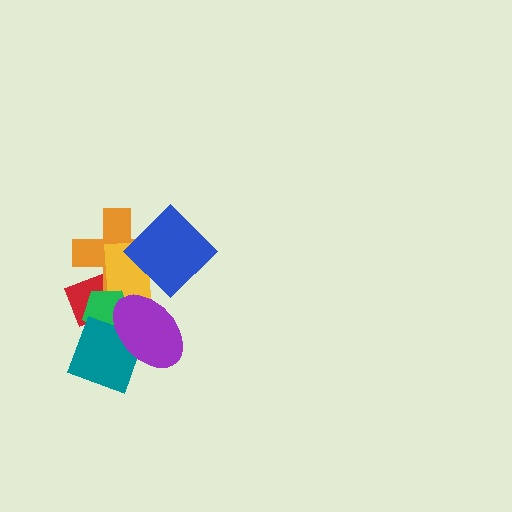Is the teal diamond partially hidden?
Yes, it is partially covered by another shape.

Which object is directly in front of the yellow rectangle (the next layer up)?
The green pentagon is directly in front of the yellow rectangle.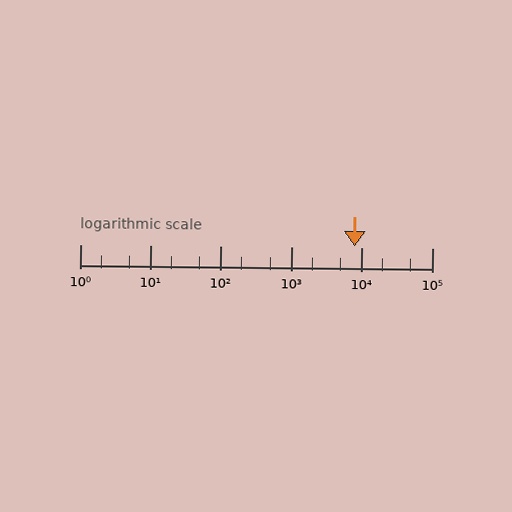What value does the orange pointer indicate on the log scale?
The pointer indicates approximately 7800.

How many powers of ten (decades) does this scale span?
The scale spans 5 decades, from 1 to 100000.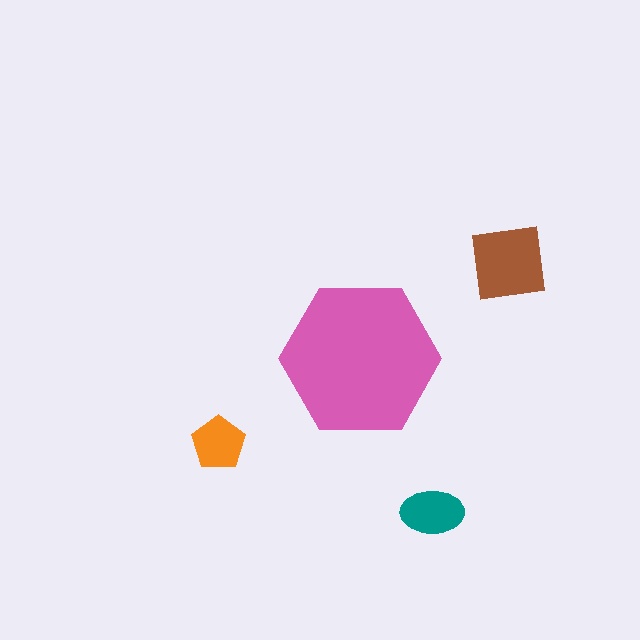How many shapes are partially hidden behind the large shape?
0 shapes are partially hidden.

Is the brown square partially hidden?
No, the brown square is fully visible.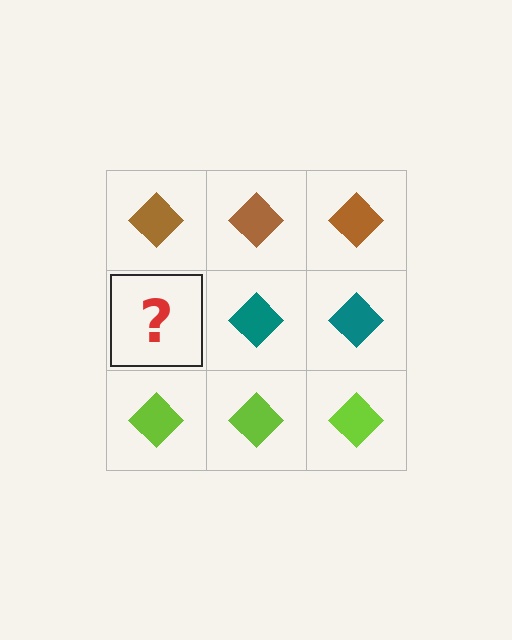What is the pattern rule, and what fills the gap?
The rule is that each row has a consistent color. The gap should be filled with a teal diamond.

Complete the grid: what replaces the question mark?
The question mark should be replaced with a teal diamond.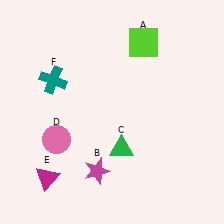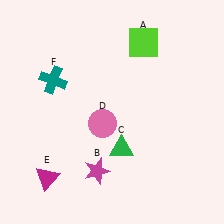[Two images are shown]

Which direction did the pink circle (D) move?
The pink circle (D) moved right.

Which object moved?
The pink circle (D) moved right.